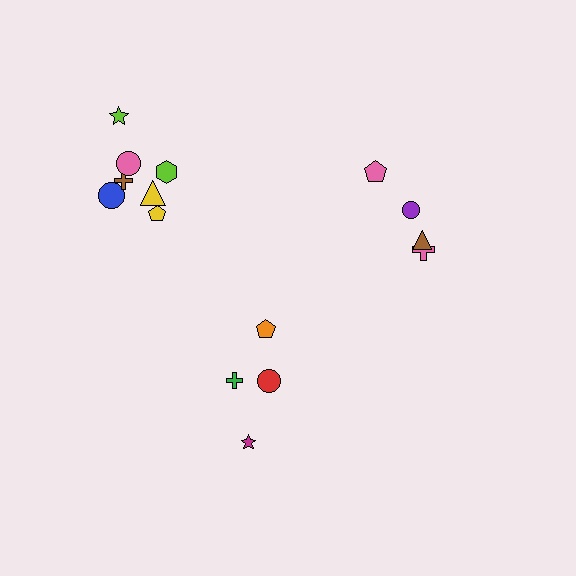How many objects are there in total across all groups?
There are 15 objects.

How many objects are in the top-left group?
There are 7 objects.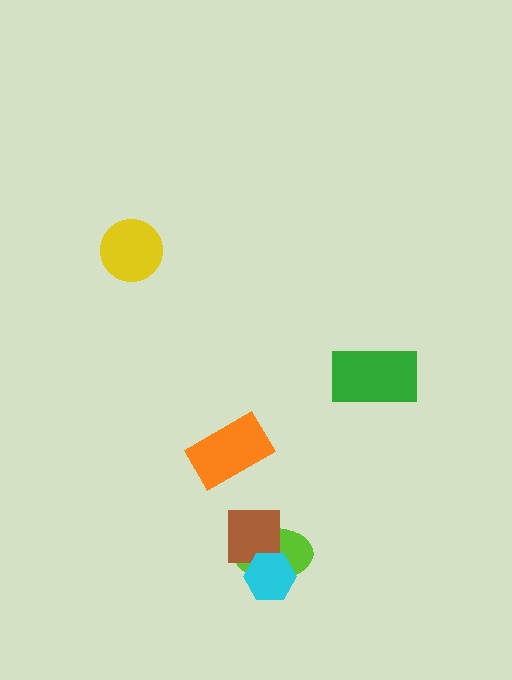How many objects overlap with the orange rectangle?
0 objects overlap with the orange rectangle.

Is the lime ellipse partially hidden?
Yes, it is partially covered by another shape.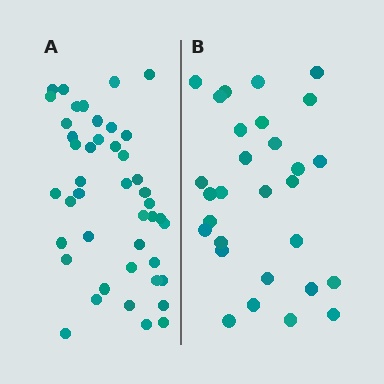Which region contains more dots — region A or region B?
Region A (the left region) has more dots.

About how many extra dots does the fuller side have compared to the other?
Region A has approximately 15 more dots than region B.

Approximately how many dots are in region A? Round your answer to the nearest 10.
About 40 dots. (The exact count is 44, which rounds to 40.)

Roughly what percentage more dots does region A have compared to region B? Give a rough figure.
About 50% more.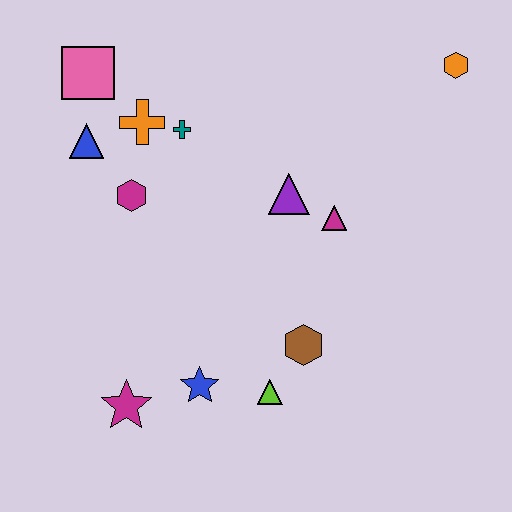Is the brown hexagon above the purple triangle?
No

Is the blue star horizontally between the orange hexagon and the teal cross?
Yes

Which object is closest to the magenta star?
The blue star is closest to the magenta star.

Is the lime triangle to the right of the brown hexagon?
No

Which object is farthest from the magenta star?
The orange hexagon is farthest from the magenta star.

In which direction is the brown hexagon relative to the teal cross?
The brown hexagon is below the teal cross.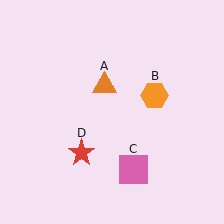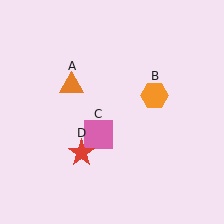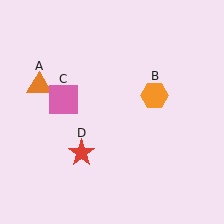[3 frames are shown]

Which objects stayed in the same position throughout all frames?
Orange hexagon (object B) and red star (object D) remained stationary.